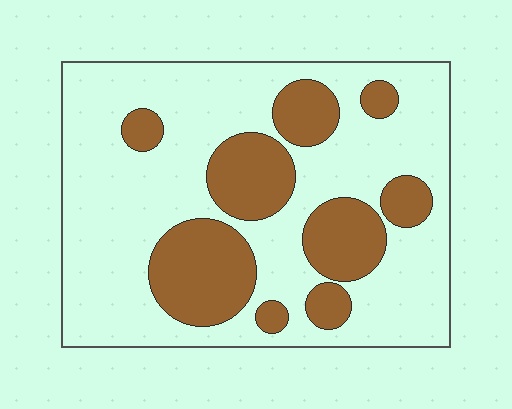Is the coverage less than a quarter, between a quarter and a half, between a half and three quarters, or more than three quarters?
Between a quarter and a half.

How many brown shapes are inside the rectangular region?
9.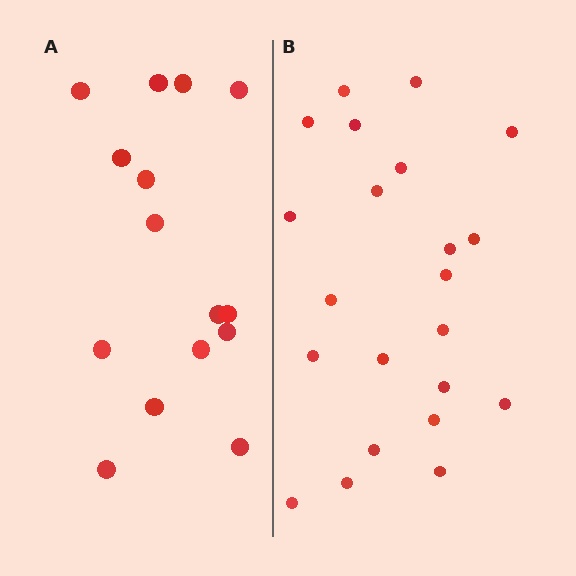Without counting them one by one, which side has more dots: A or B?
Region B (the right region) has more dots.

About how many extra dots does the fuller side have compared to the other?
Region B has roughly 8 or so more dots than region A.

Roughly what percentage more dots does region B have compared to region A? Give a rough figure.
About 45% more.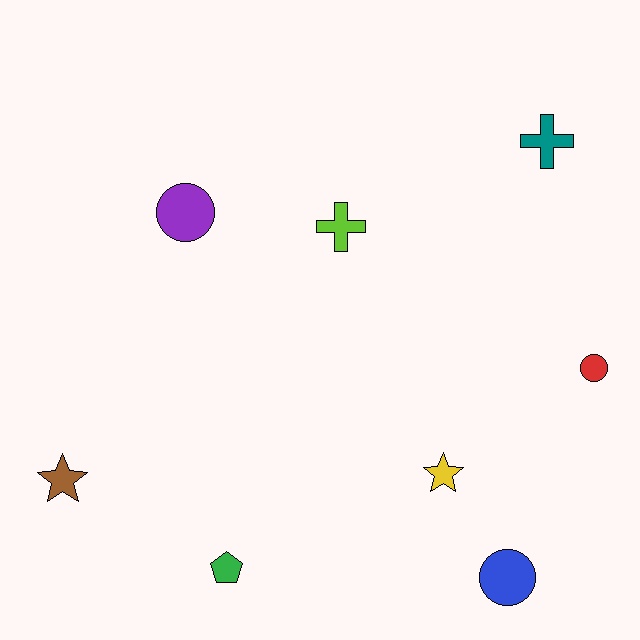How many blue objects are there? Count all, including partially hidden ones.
There is 1 blue object.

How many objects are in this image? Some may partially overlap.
There are 8 objects.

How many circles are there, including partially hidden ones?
There are 3 circles.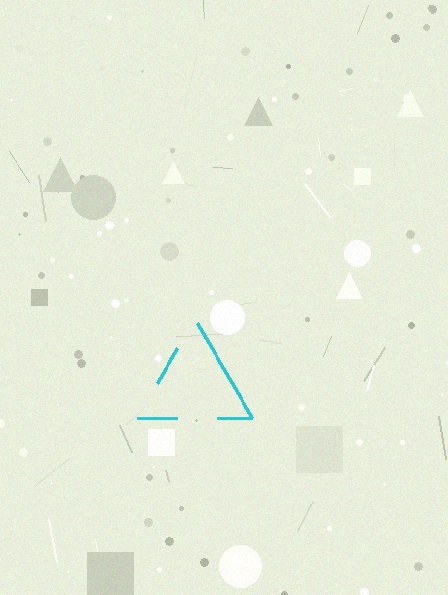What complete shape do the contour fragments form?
The contour fragments form a triangle.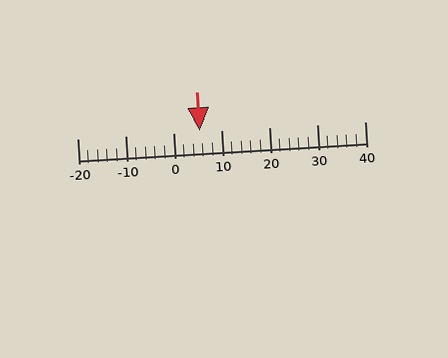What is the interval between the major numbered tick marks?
The major tick marks are spaced 10 units apart.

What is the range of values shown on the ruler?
The ruler shows values from -20 to 40.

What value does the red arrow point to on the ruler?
The red arrow points to approximately 6.